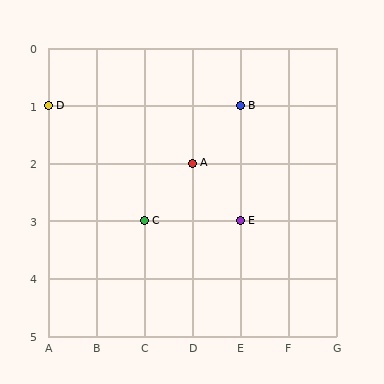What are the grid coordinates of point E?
Point E is at grid coordinates (E, 3).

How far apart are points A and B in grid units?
Points A and B are 1 column and 1 row apart (about 1.4 grid units diagonally).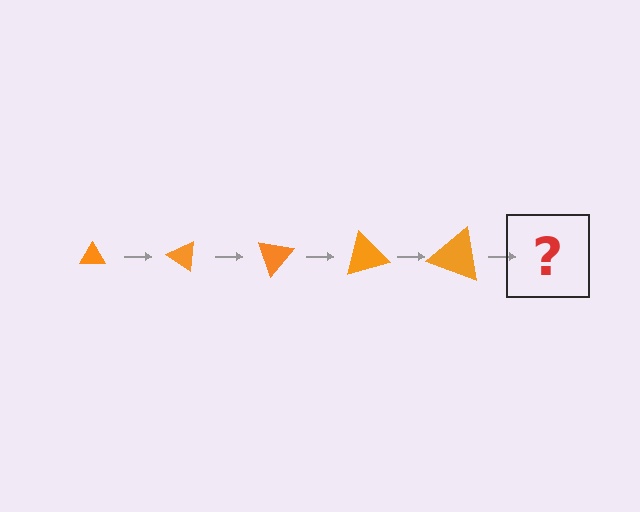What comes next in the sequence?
The next element should be a triangle, larger than the previous one and rotated 175 degrees from the start.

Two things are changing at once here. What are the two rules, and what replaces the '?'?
The two rules are that the triangle grows larger each step and it rotates 35 degrees each step. The '?' should be a triangle, larger than the previous one and rotated 175 degrees from the start.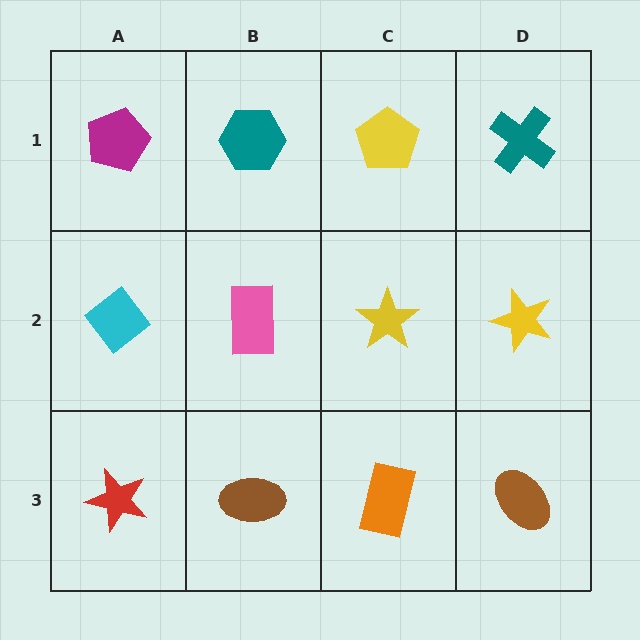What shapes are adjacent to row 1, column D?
A yellow star (row 2, column D), a yellow pentagon (row 1, column C).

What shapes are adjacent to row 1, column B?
A pink rectangle (row 2, column B), a magenta pentagon (row 1, column A), a yellow pentagon (row 1, column C).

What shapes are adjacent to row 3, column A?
A cyan diamond (row 2, column A), a brown ellipse (row 3, column B).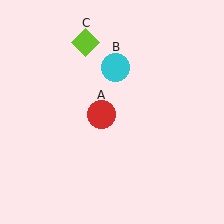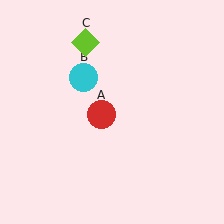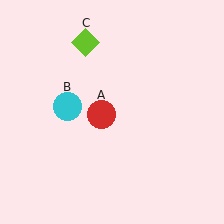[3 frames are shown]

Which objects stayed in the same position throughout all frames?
Red circle (object A) and lime diamond (object C) remained stationary.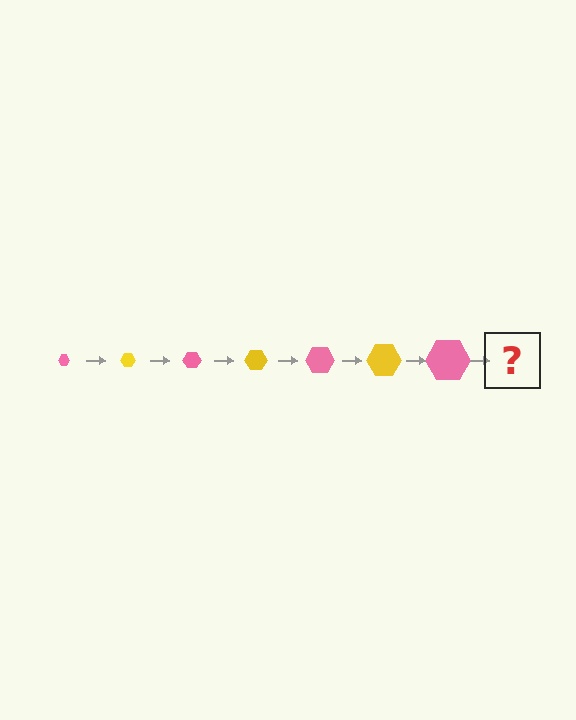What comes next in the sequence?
The next element should be a yellow hexagon, larger than the previous one.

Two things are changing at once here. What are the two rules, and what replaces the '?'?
The two rules are that the hexagon grows larger each step and the color cycles through pink and yellow. The '?' should be a yellow hexagon, larger than the previous one.